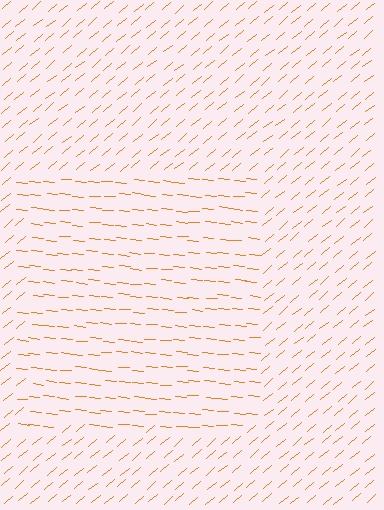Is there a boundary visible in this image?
Yes, there is a texture boundary formed by a change in line orientation.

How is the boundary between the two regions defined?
The boundary is defined purely by a change in line orientation (approximately 45 degrees difference). All lines are the same color and thickness.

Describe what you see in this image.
The image is filled with small orange line segments. A rectangle region in the image has lines oriented differently from the surrounding lines, creating a visible texture boundary.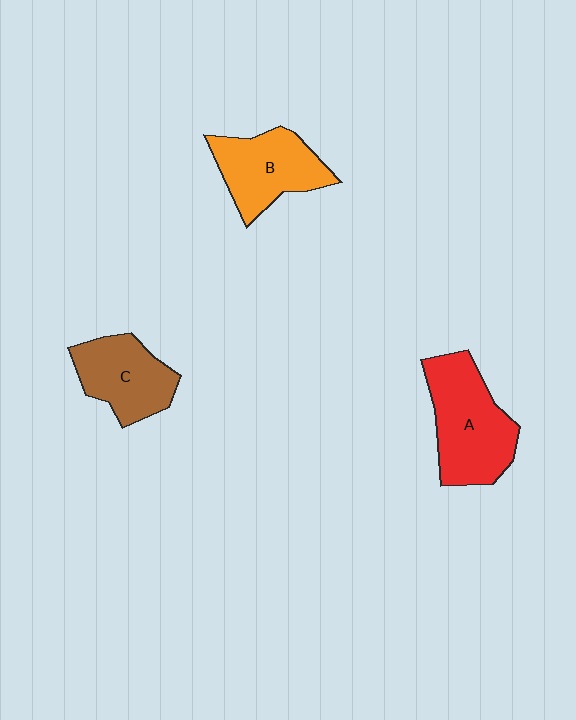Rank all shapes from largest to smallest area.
From largest to smallest: A (red), B (orange), C (brown).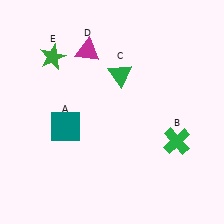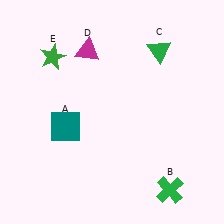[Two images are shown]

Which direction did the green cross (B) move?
The green cross (B) moved down.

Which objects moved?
The objects that moved are: the green cross (B), the green triangle (C).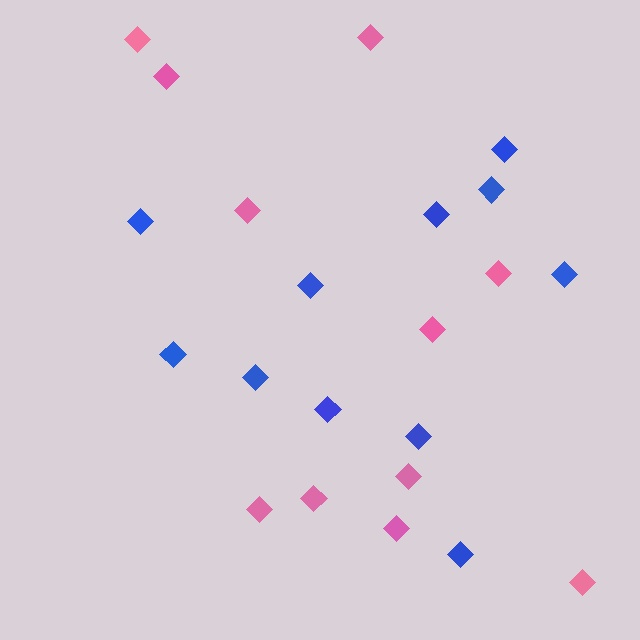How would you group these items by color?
There are 2 groups: one group of pink diamonds (11) and one group of blue diamonds (11).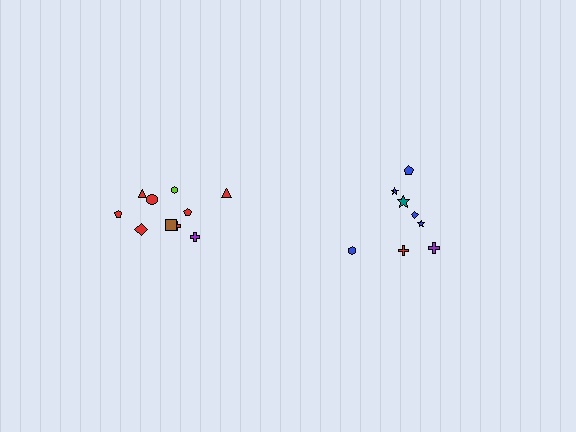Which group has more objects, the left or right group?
The left group.